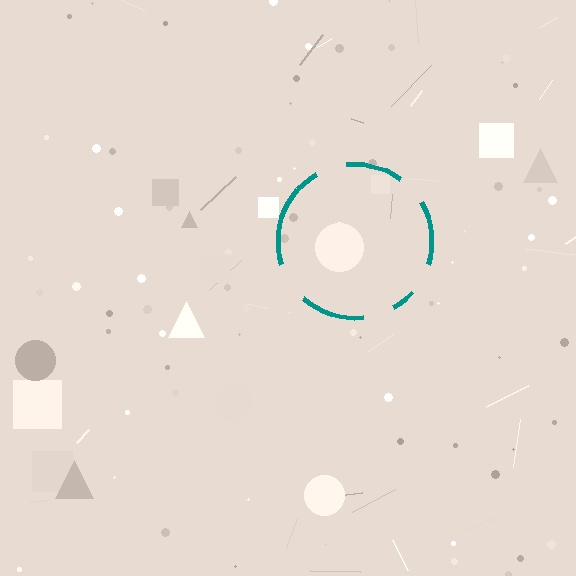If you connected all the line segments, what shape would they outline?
They would outline a circle.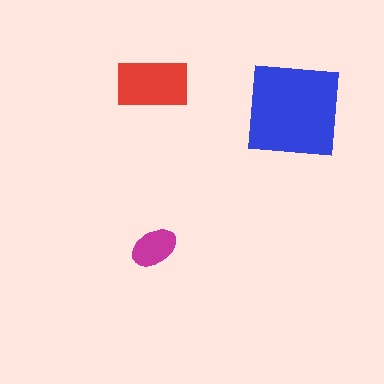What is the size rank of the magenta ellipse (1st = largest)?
3rd.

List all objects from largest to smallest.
The blue square, the red rectangle, the magenta ellipse.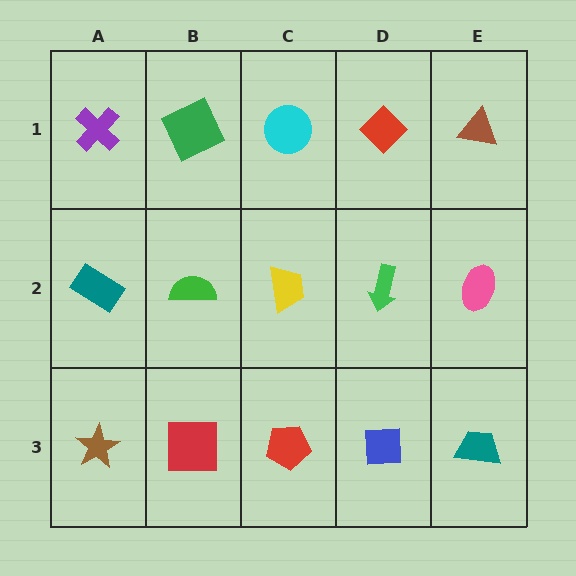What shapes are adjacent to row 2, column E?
A brown triangle (row 1, column E), a teal trapezoid (row 3, column E), a green arrow (row 2, column D).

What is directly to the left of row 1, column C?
A green square.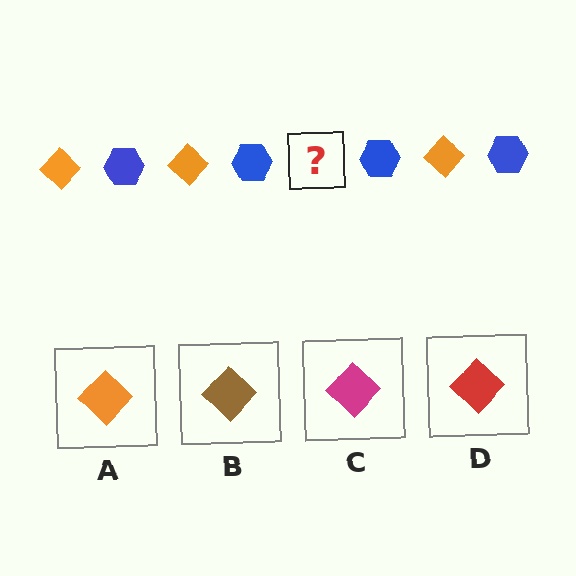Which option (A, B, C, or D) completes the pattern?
A.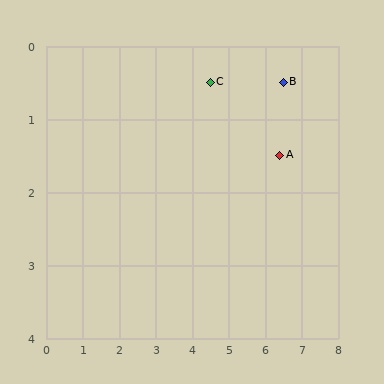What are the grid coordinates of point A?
Point A is at approximately (6.4, 1.5).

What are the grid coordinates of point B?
Point B is at approximately (6.5, 0.5).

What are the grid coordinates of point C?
Point C is at approximately (4.5, 0.5).